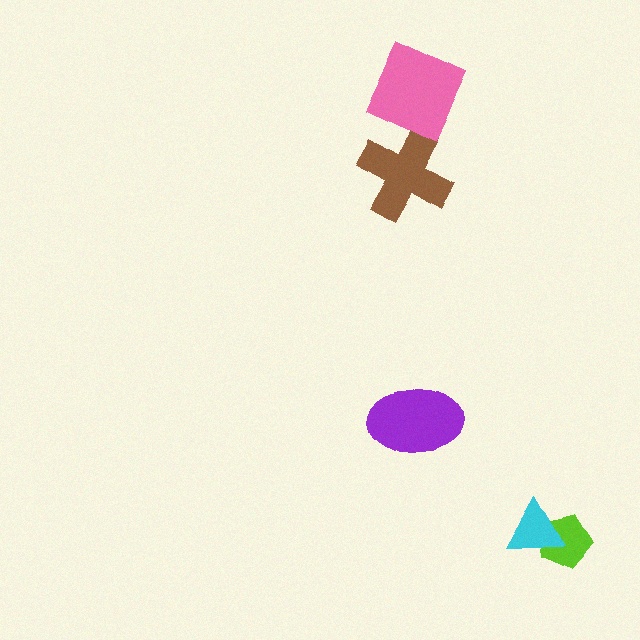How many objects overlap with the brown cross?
0 objects overlap with the brown cross.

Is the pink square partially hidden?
No, no other shape covers it.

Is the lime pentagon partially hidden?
Yes, it is partially covered by another shape.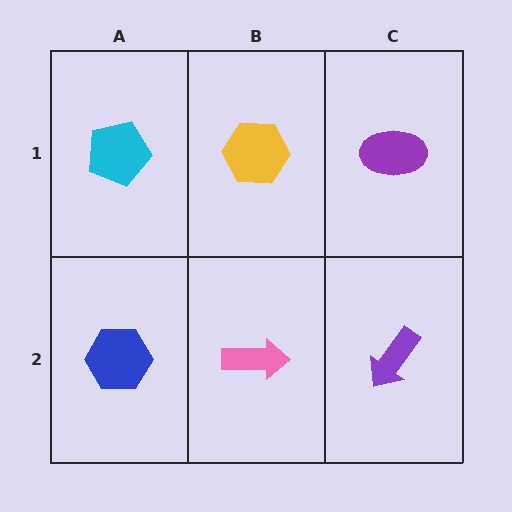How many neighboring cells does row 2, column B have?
3.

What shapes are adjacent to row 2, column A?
A cyan pentagon (row 1, column A), a pink arrow (row 2, column B).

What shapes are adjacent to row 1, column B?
A pink arrow (row 2, column B), a cyan pentagon (row 1, column A), a purple ellipse (row 1, column C).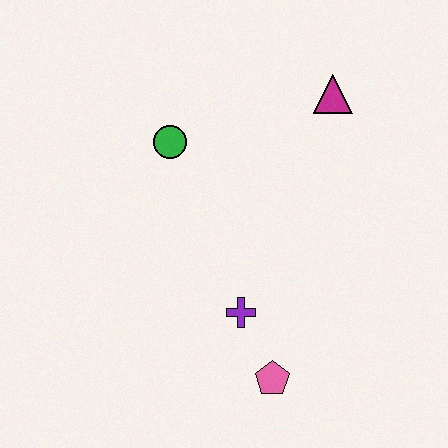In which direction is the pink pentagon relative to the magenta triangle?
The pink pentagon is below the magenta triangle.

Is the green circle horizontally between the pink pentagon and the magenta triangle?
No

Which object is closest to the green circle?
The magenta triangle is closest to the green circle.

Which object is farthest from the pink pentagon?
The magenta triangle is farthest from the pink pentagon.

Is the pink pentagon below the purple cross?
Yes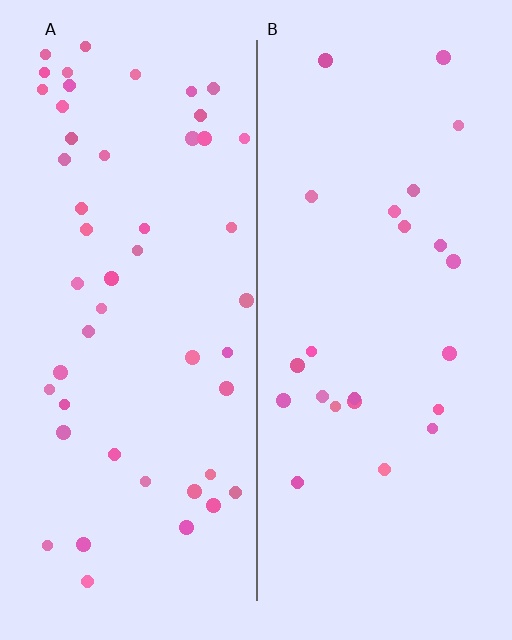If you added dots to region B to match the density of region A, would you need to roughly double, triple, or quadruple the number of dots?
Approximately double.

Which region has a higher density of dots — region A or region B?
A (the left).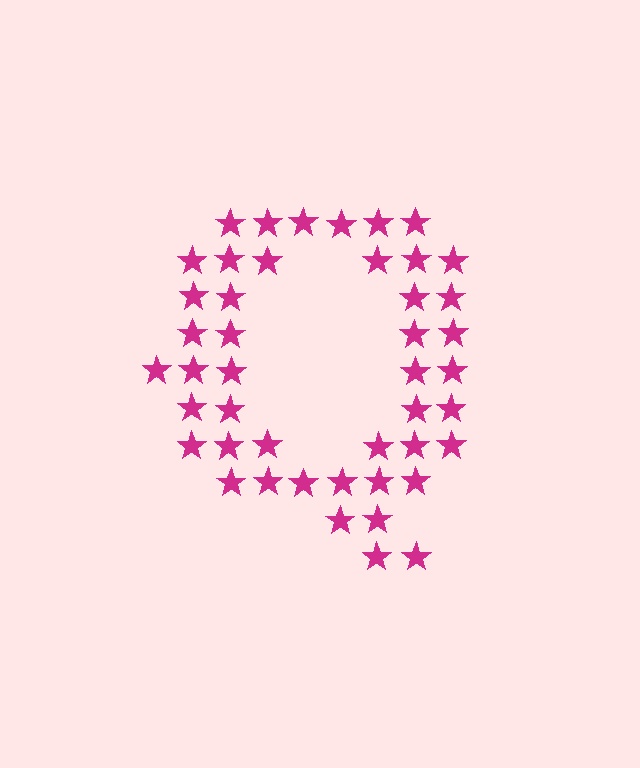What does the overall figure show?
The overall figure shows the letter Q.